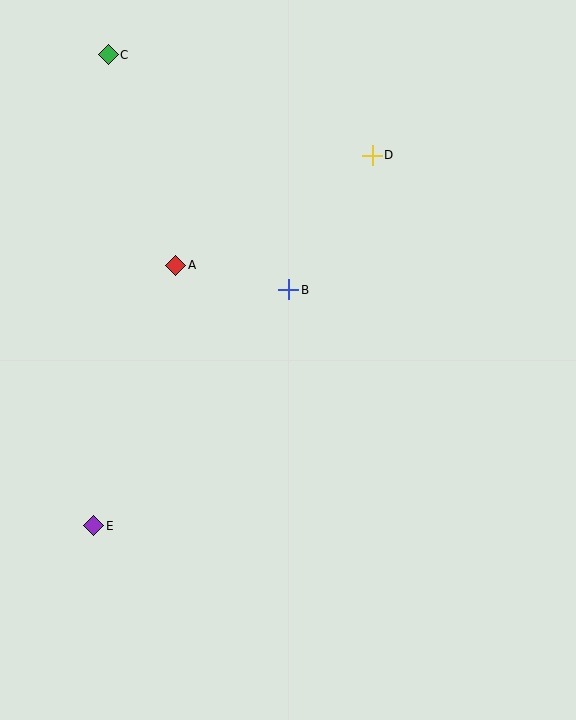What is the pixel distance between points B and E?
The distance between B and E is 306 pixels.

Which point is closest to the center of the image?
Point B at (289, 290) is closest to the center.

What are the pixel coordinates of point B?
Point B is at (289, 290).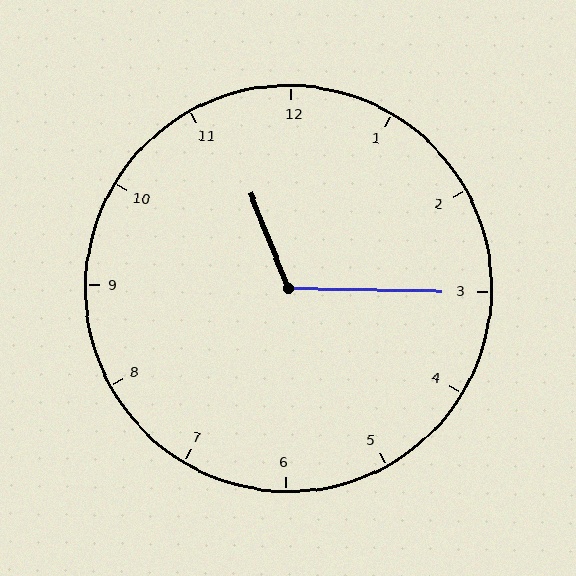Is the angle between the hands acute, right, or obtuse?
It is obtuse.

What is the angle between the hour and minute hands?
Approximately 112 degrees.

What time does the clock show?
11:15.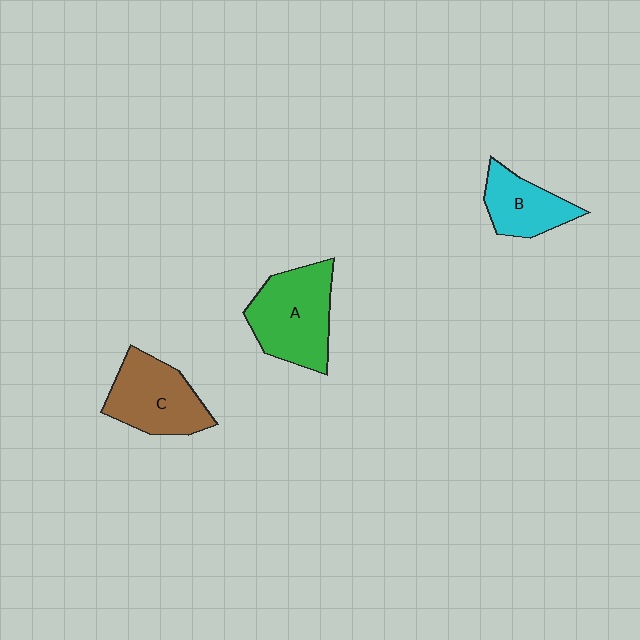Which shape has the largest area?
Shape A (green).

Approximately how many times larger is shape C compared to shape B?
Approximately 1.4 times.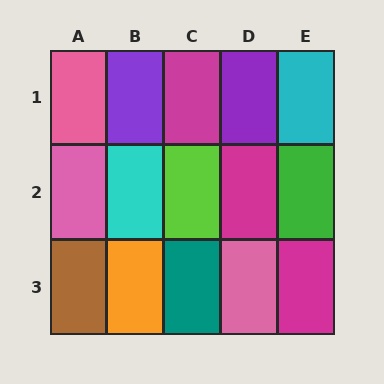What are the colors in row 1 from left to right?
Pink, purple, magenta, purple, cyan.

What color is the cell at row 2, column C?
Lime.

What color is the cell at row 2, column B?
Cyan.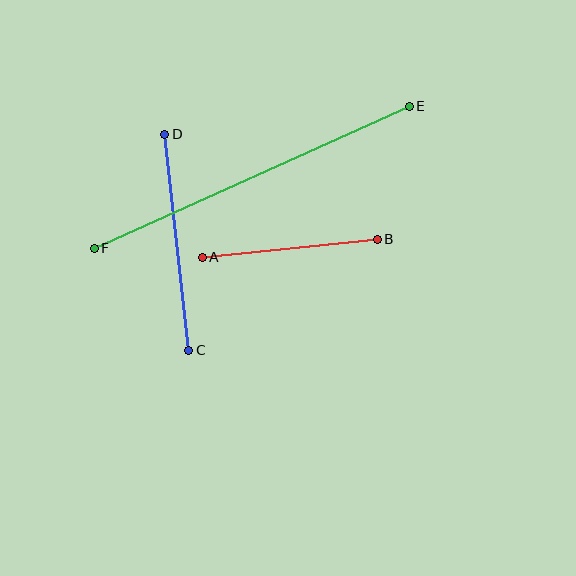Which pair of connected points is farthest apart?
Points E and F are farthest apart.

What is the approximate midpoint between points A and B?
The midpoint is at approximately (290, 248) pixels.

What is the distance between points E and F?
The distance is approximately 346 pixels.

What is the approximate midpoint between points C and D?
The midpoint is at approximately (177, 242) pixels.